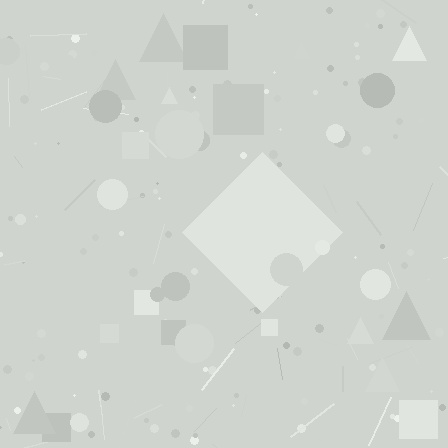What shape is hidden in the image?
A diamond is hidden in the image.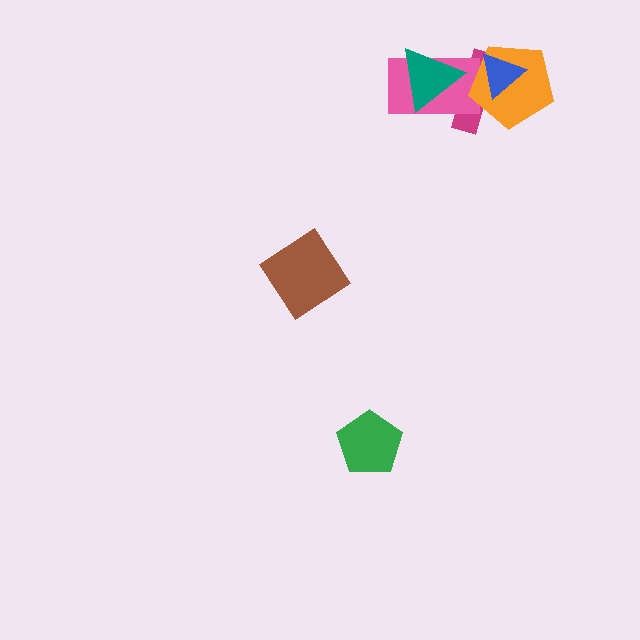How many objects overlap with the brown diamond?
0 objects overlap with the brown diamond.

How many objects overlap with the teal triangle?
2 objects overlap with the teal triangle.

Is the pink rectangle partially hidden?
Yes, it is partially covered by another shape.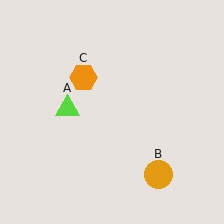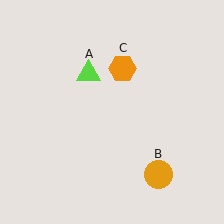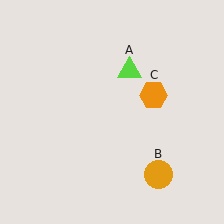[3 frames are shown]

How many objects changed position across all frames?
2 objects changed position: lime triangle (object A), orange hexagon (object C).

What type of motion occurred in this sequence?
The lime triangle (object A), orange hexagon (object C) rotated clockwise around the center of the scene.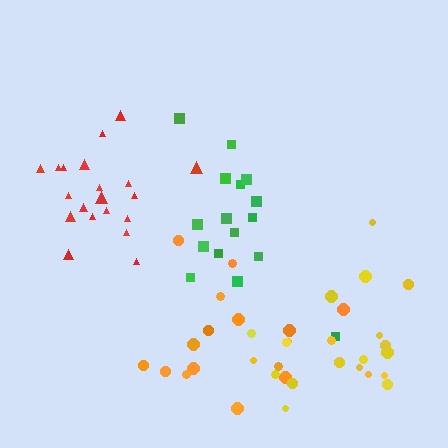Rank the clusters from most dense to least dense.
red, yellow, green, orange.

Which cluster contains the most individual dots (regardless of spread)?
Yellow (21).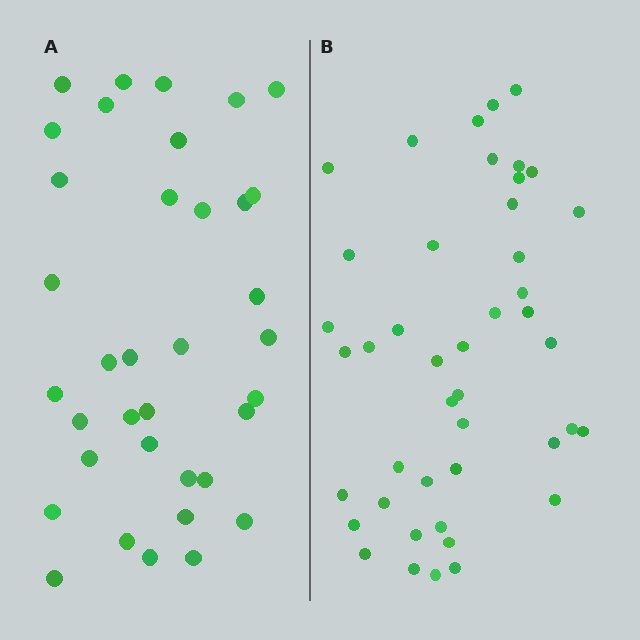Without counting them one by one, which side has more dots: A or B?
Region B (the right region) has more dots.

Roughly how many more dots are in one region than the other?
Region B has roughly 8 or so more dots than region A.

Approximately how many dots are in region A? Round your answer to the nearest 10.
About 40 dots. (The exact count is 36, which rounds to 40.)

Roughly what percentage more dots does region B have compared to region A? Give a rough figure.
About 20% more.